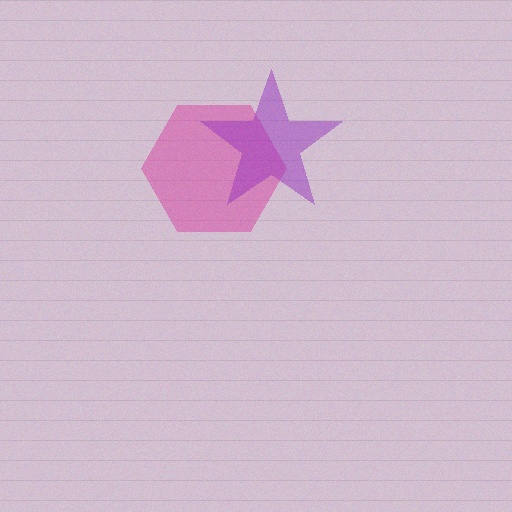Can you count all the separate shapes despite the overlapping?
Yes, there are 2 separate shapes.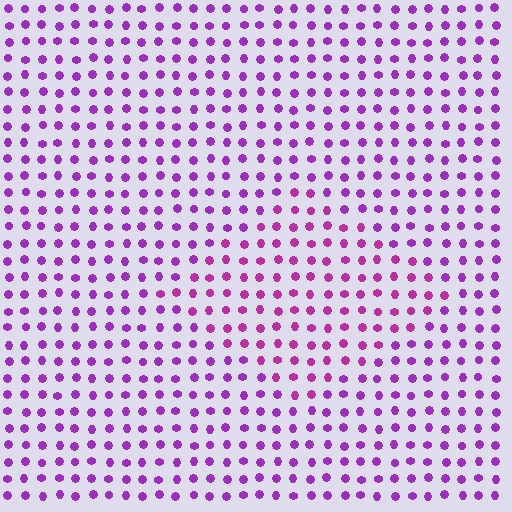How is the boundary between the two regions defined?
The boundary is defined purely by a slight shift in hue (about 24 degrees). Spacing, size, and orientation are identical on both sides.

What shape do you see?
I see a diamond.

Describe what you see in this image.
The image is filled with small purple elements in a uniform arrangement. A diamond-shaped region is visible where the elements are tinted to a slightly different hue, forming a subtle color boundary.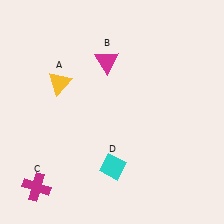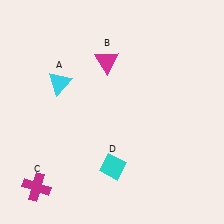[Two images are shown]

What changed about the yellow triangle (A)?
In Image 1, A is yellow. In Image 2, it changed to cyan.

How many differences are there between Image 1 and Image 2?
There is 1 difference between the two images.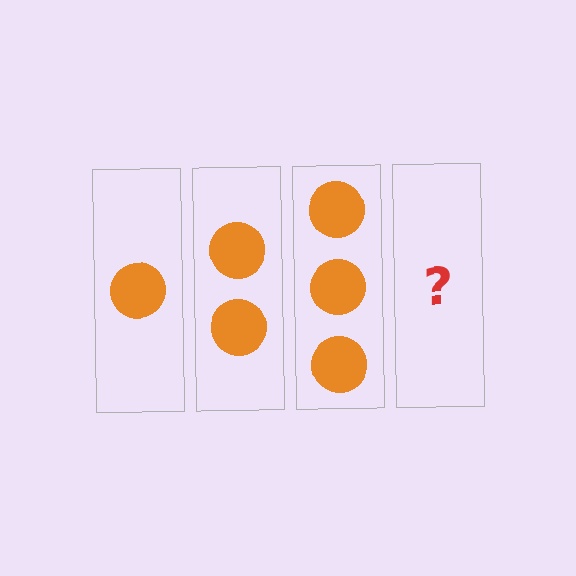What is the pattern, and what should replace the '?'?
The pattern is that each step adds one more circle. The '?' should be 4 circles.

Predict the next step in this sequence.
The next step is 4 circles.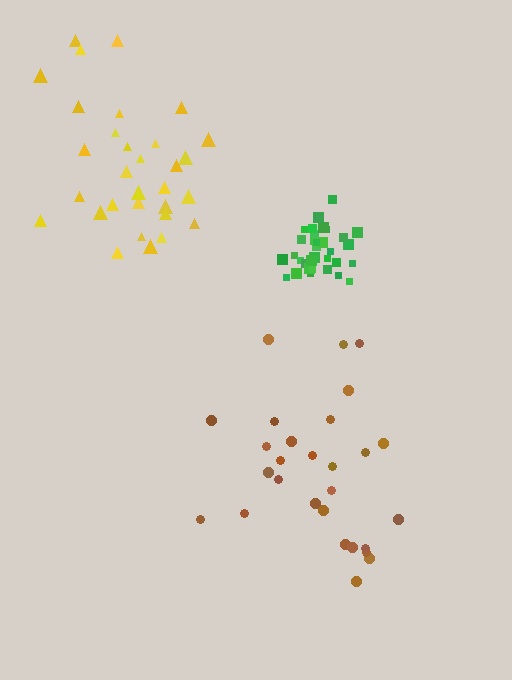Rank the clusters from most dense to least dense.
green, yellow, brown.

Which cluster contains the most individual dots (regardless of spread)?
Green (33).